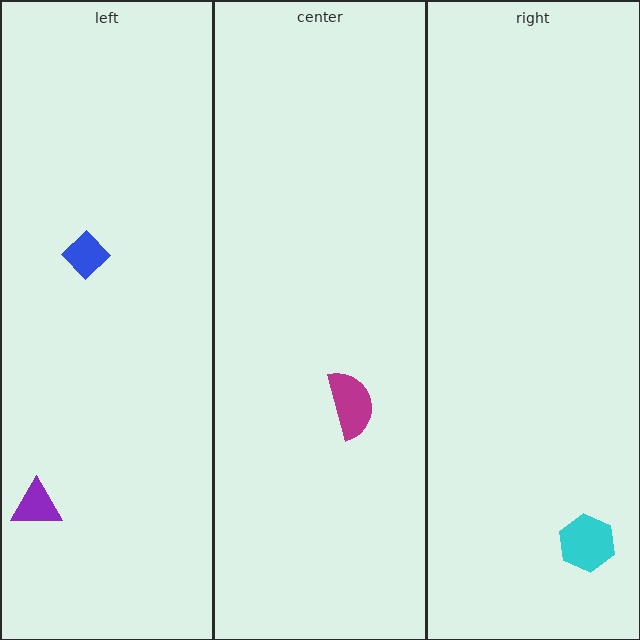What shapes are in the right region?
The cyan hexagon.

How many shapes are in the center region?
1.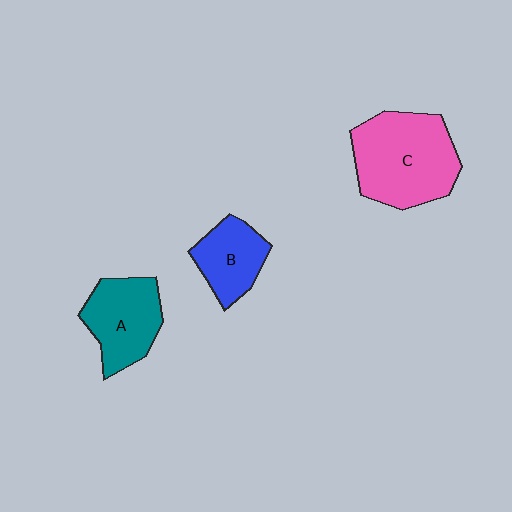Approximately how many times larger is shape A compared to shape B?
Approximately 1.3 times.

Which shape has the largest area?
Shape C (pink).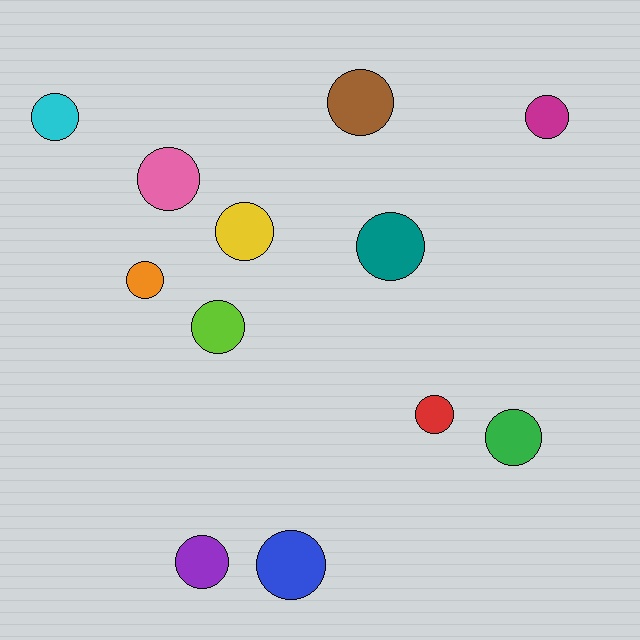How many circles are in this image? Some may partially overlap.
There are 12 circles.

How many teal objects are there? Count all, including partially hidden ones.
There is 1 teal object.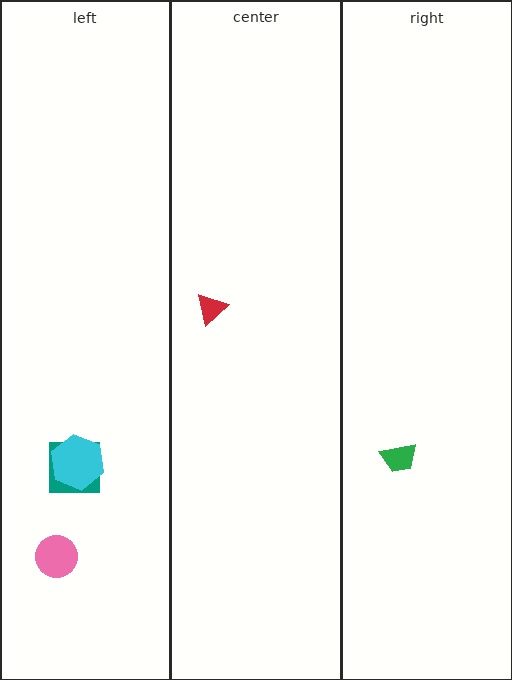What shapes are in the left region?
The pink circle, the teal square, the cyan hexagon.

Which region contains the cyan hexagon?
The left region.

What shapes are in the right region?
The green trapezoid.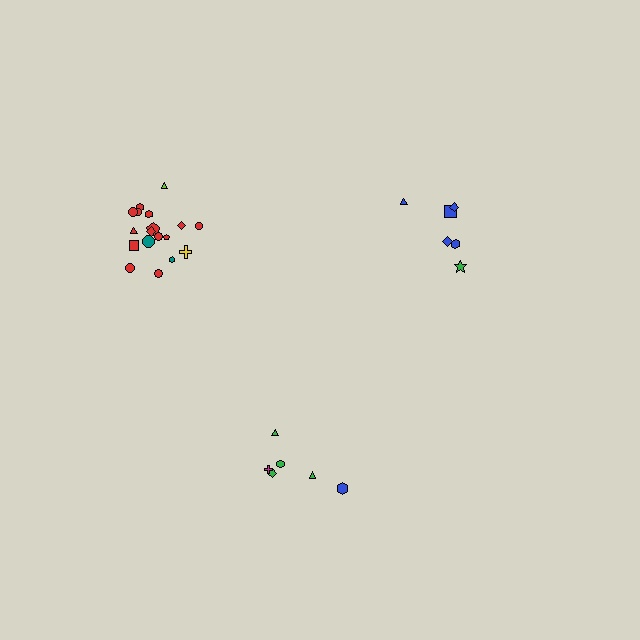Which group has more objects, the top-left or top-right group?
The top-left group.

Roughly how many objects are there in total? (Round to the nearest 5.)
Roughly 30 objects in total.